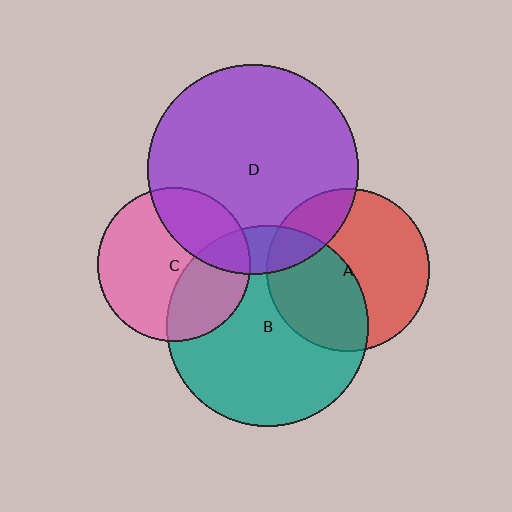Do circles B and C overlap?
Yes.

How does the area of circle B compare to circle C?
Approximately 1.7 times.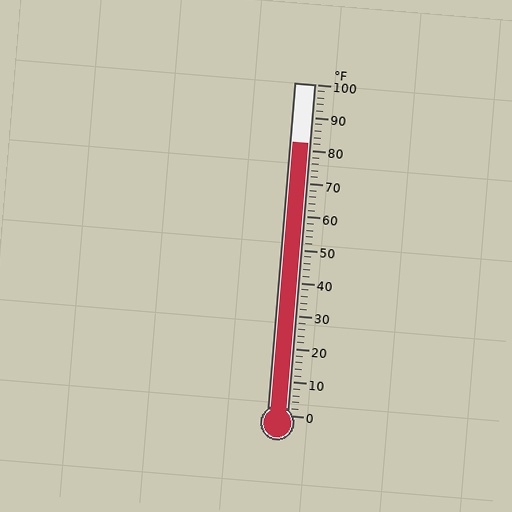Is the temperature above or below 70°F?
The temperature is above 70°F.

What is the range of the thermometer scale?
The thermometer scale ranges from 0°F to 100°F.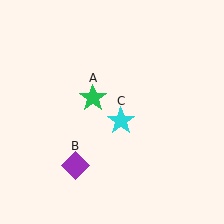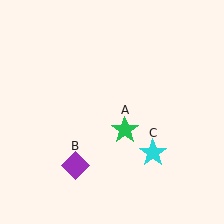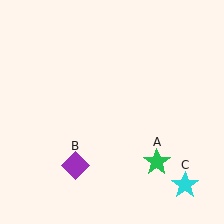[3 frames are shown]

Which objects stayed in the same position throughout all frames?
Purple diamond (object B) remained stationary.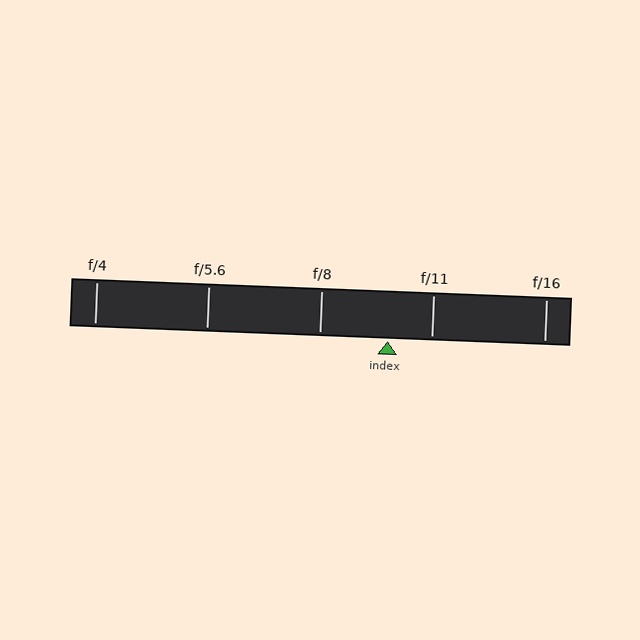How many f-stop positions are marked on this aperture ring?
There are 5 f-stop positions marked.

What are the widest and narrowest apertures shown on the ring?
The widest aperture shown is f/4 and the narrowest is f/16.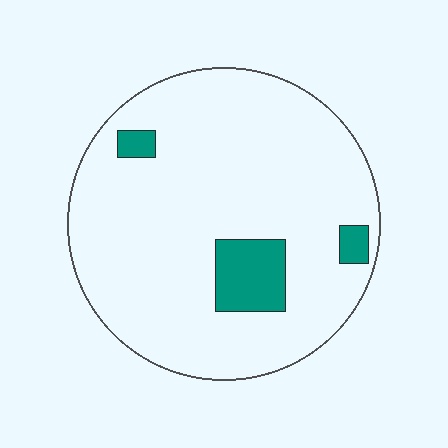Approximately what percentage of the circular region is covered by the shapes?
Approximately 10%.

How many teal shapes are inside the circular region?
3.